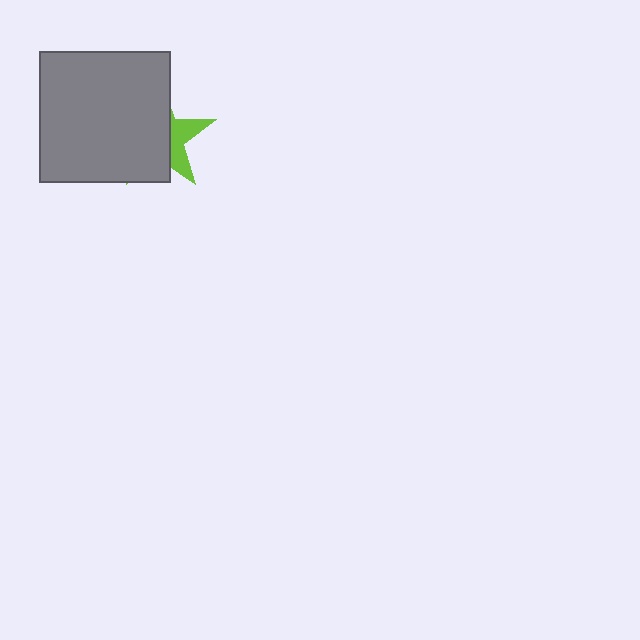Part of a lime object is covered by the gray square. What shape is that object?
It is a star.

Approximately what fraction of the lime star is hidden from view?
Roughly 68% of the lime star is hidden behind the gray square.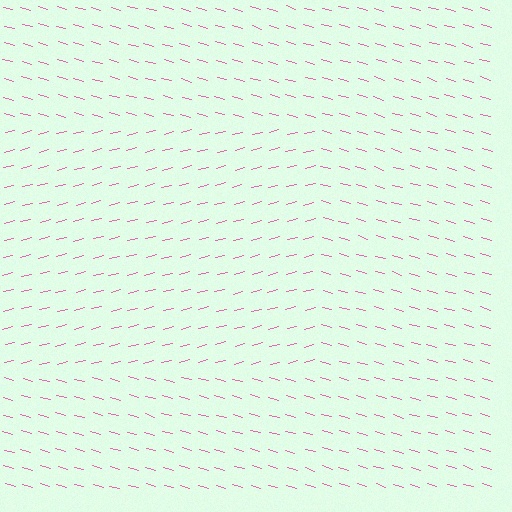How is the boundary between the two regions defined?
The boundary is defined purely by a change in line orientation (approximately 31 degrees difference). All lines are the same color and thickness.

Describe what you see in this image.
The image is filled with small pink line segments. A rectangle region in the image has lines oriented differently from the surrounding lines, creating a visible texture boundary.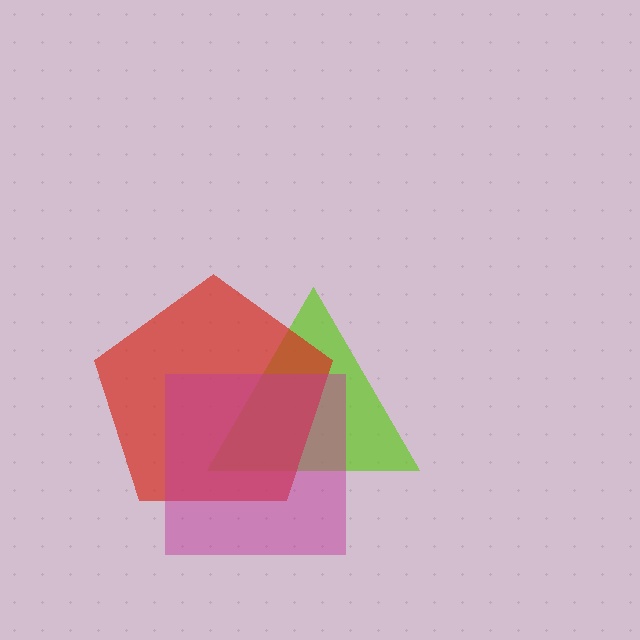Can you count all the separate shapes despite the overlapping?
Yes, there are 3 separate shapes.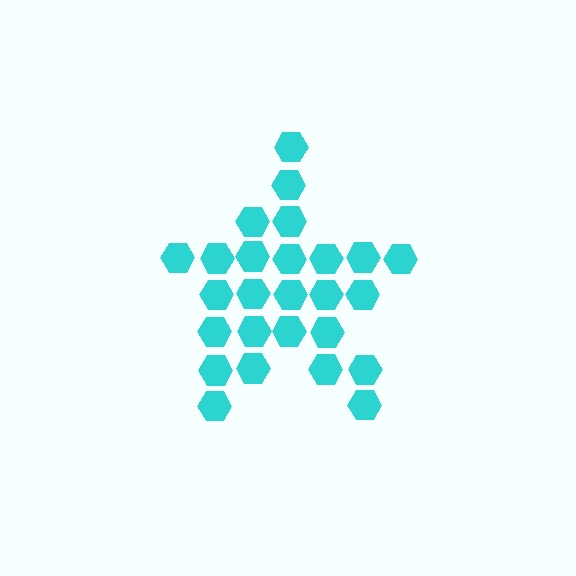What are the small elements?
The small elements are hexagons.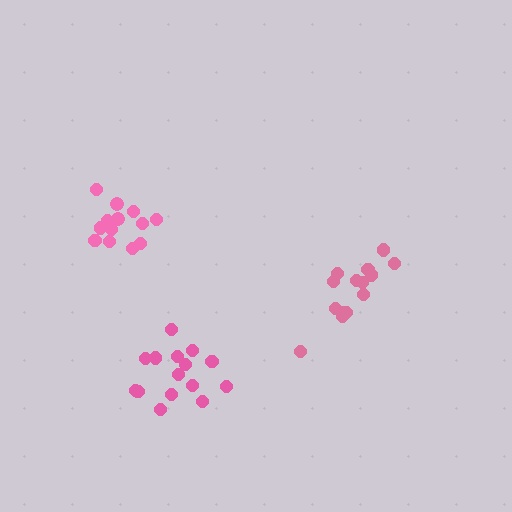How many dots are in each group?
Group 1: 14 dots, Group 2: 15 dots, Group 3: 13 dots (42 total).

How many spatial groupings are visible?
There are 3 spatial groupings.